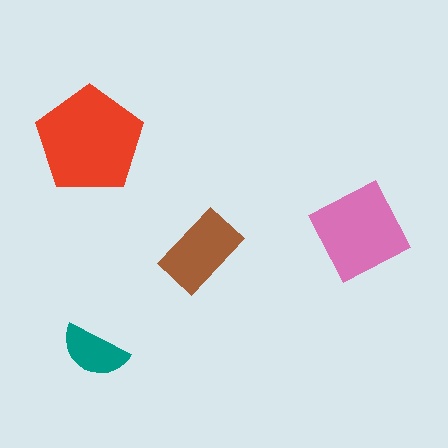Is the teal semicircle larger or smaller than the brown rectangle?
Smaller.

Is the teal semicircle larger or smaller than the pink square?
Smaller.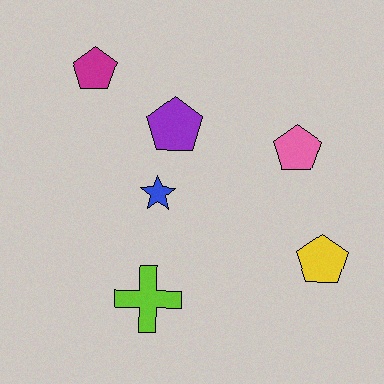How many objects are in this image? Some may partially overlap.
There are 6 objects.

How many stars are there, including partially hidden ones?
There is 1 star.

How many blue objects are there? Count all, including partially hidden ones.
There is 1 blue object.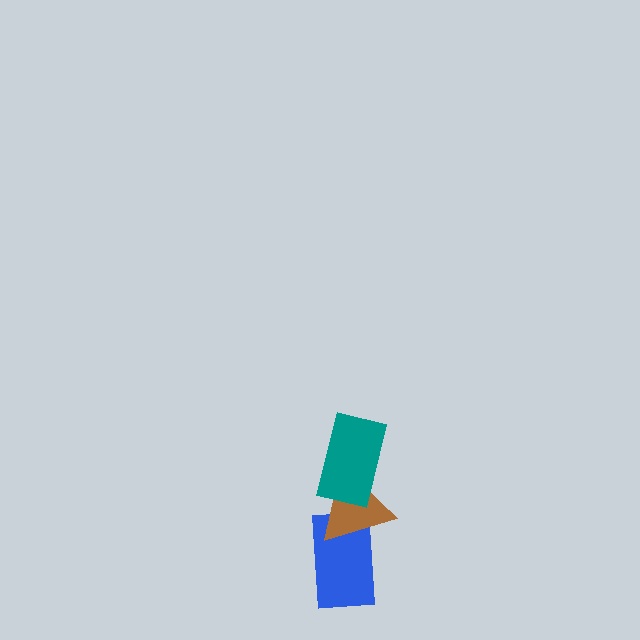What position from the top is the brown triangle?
The brown triangle is 2nd from the top.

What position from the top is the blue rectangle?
The blue rectangle is 3rd from the top.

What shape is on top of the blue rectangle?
The brown triangle is on top of the blue rectangle.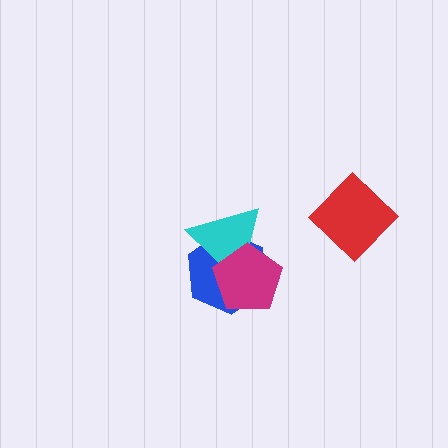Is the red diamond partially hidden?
No, no other shape covers it.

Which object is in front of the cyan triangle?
The magenta pentagon is in front of the cyan triangle.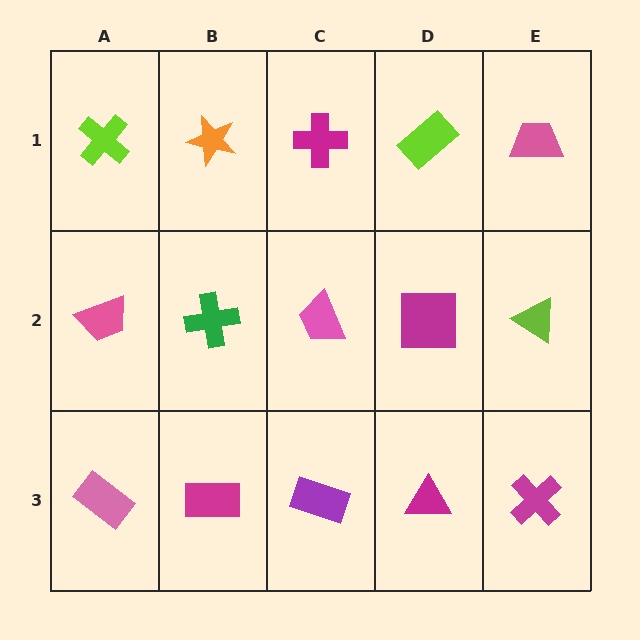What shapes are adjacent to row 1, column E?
A lime triangle (row 2, column E), a lime rectangle (row 1, column D).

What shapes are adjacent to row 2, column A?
A lime cross (row 1, column A), a pink rectangle (row 3, column A), a green cross (row 2, column B).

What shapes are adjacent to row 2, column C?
A magenta cross (row 1, column C), a purple rectangle (row 3, column C), a green cross (row 2, column B), a magenta square (row 2, column D).